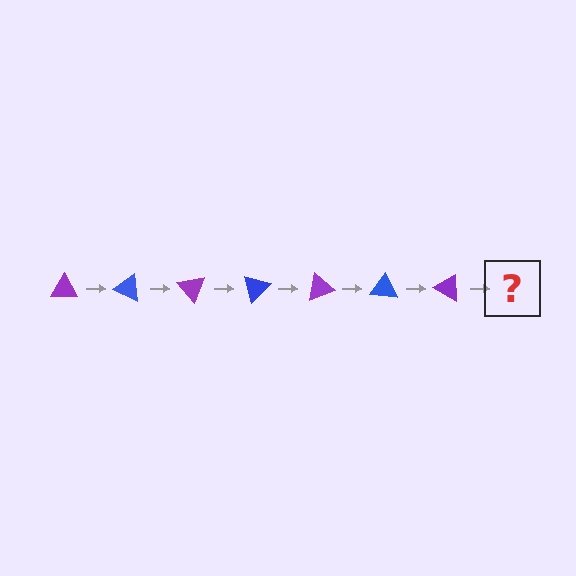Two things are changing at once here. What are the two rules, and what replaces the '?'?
The two rules are that it rotates 25 degrees each step and the color cycles through purple and blue. The '?' should be a blue triangle, rotated 175 degrees from the start.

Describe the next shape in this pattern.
It should be a blue triangle, rotated 175 degrees from the start.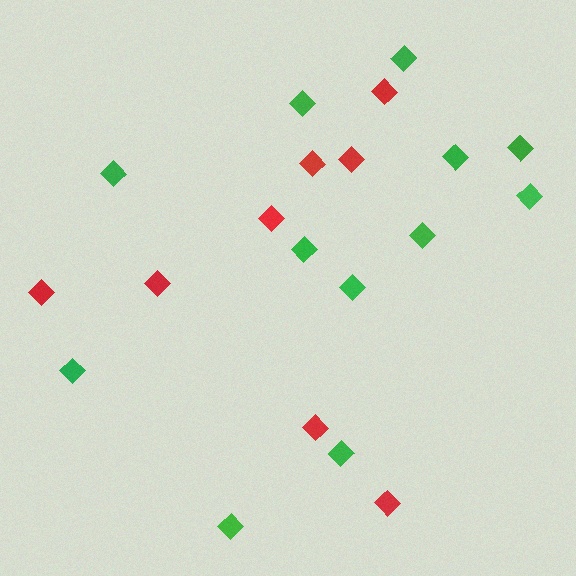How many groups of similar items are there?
There are 2 groups: one group of red diamonds (8) and one group of green diamonds (12).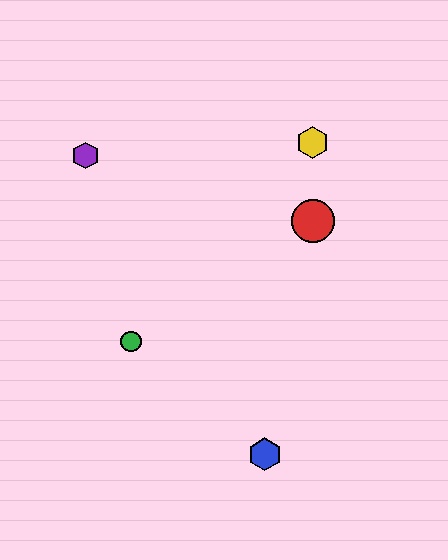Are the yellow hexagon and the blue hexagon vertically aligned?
No, the yellow hexagon is at x≈313 and the blue hexagon is at x≈265.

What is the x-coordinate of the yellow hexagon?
The yellow hexagon is at x≈313.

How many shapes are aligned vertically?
2 shapes (the red circle, the yellow hexagon) are aligned vertically.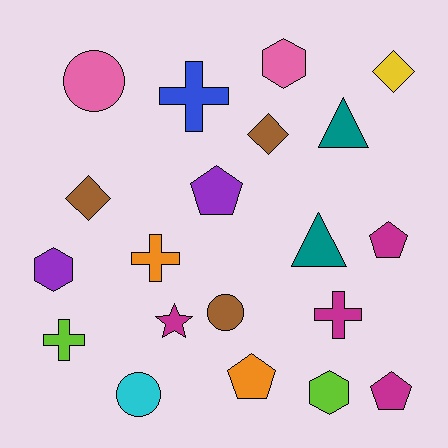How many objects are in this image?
There are 20 objects.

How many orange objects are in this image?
There are 2 orange objects.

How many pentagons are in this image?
There are 4 pentagons.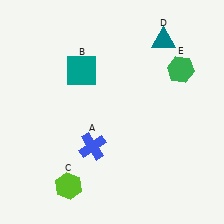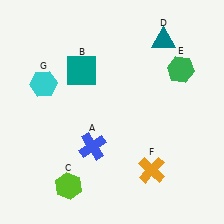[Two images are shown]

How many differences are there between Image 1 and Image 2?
There are 2 differences between the two images.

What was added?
An orange cross (F), a cyan hexagon (G) were added in Image 2.